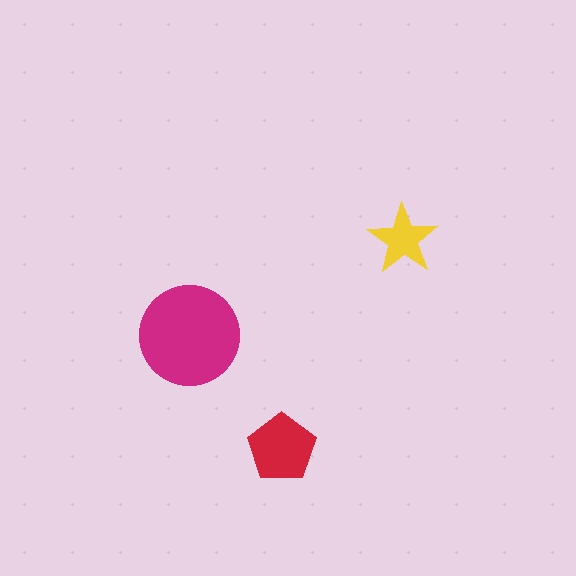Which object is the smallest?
The yellow star.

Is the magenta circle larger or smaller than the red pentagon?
Larger.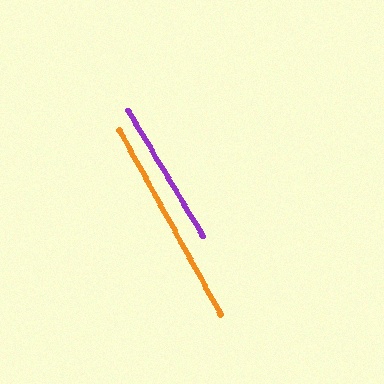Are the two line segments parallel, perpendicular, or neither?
Parallel — their directions differ by only 1.8°.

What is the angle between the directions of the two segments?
Approximately 2 degrees.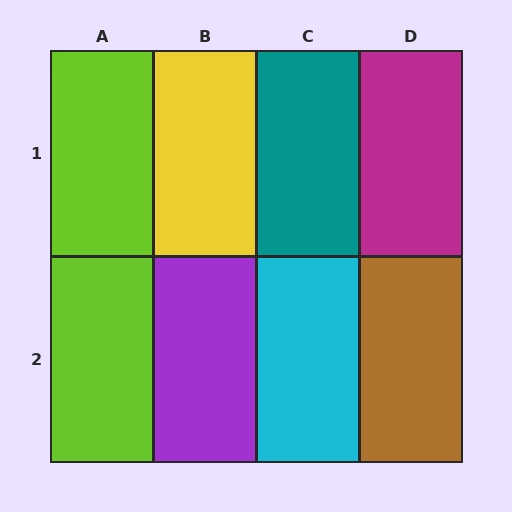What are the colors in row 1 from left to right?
Lime, yellow, teal, magenta.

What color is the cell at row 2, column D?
Brown.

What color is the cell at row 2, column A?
Lime.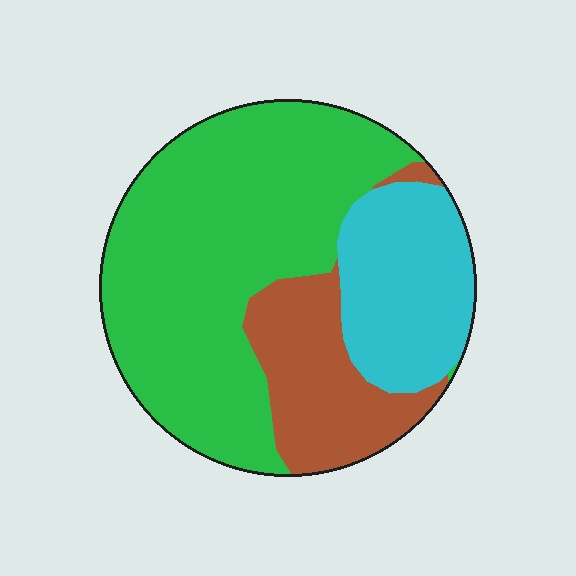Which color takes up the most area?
Green, at roughly 60%.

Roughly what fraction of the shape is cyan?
Cyan takes up about one fifth (1/5) of the shape.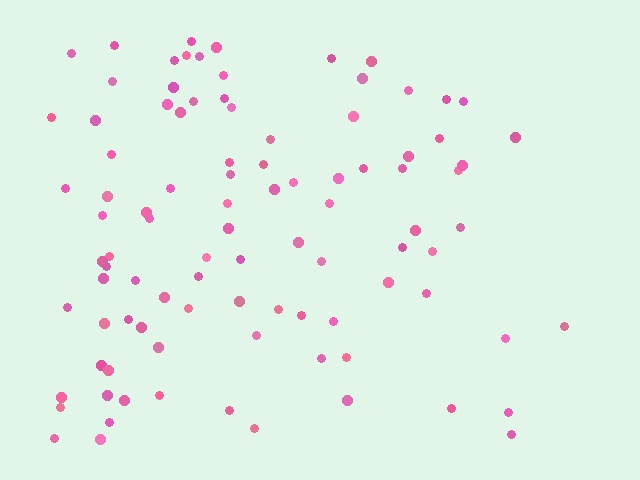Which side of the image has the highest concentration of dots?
The left.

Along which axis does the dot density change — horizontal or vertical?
Horizontal.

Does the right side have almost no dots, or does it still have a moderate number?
Still a moderate number, just noticeably fewer than the left.